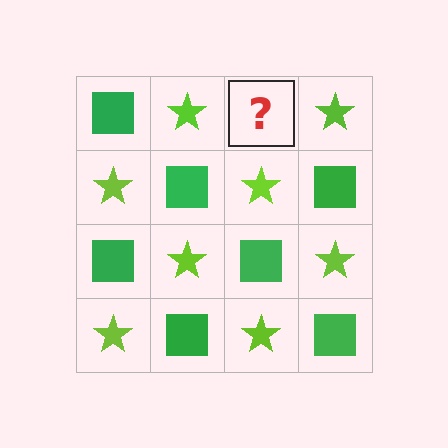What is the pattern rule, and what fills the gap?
The rule is that it alternates green square and lime star in a checkerboard pattern. The gap should be filled with a green square.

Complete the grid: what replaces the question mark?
The question mark should be replaced with a green square.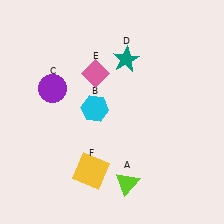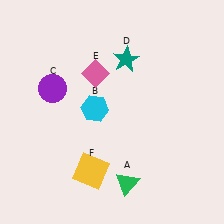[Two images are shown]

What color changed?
The triangle (A) changed from lime in Image 1 to green in Image 2.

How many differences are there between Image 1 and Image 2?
There is 1 difference between the two images.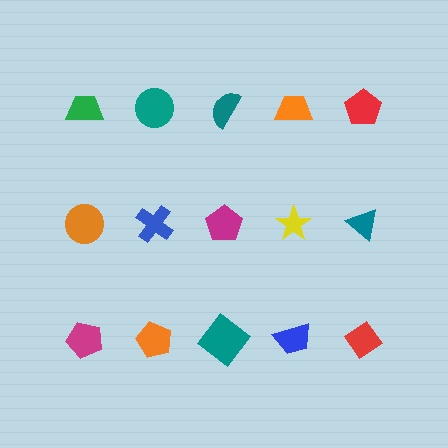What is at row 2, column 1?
An orange circle.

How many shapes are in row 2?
5 shapes.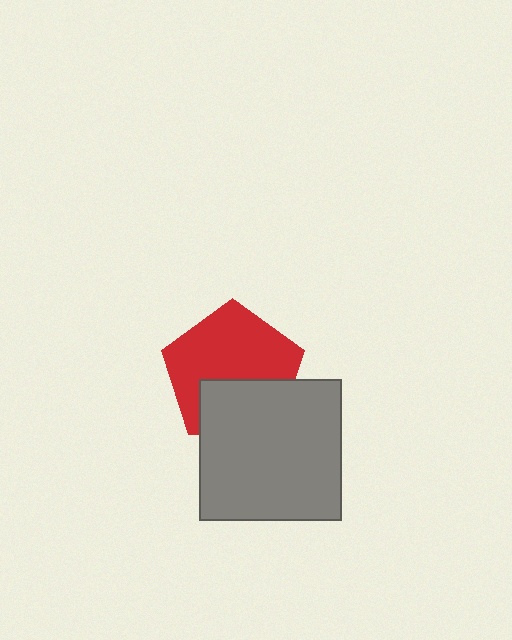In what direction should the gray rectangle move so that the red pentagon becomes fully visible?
The gray rectangle should move down. That is the shortest direction to clear the overlap and leave the red pentagon fully visible.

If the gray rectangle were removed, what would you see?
You would see the complete red pentagon.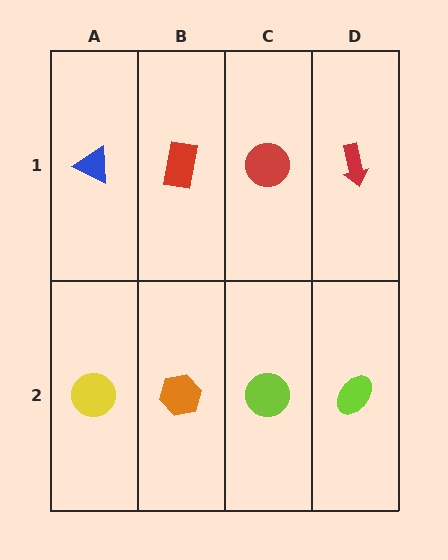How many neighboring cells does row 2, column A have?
2.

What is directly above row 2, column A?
A blue triangle.